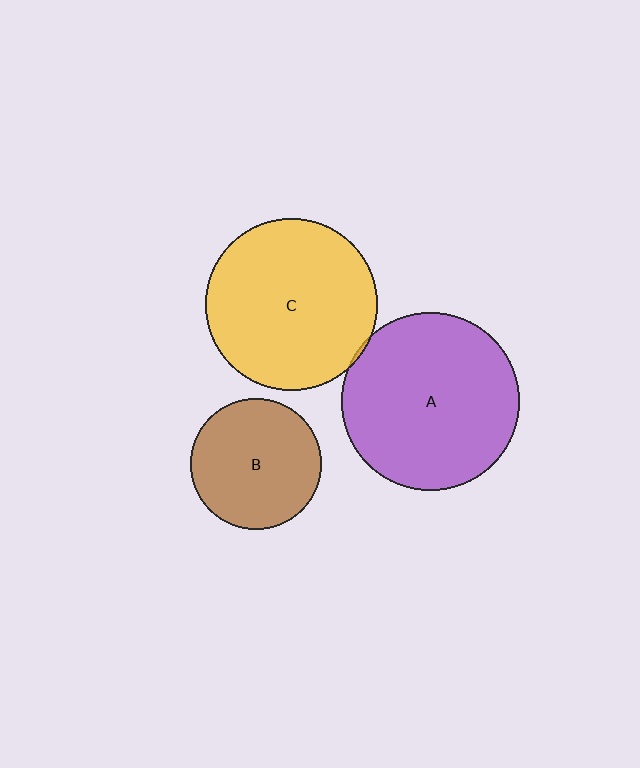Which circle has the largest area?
Circle A (purple).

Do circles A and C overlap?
Yes.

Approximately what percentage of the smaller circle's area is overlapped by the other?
Approximately 5%.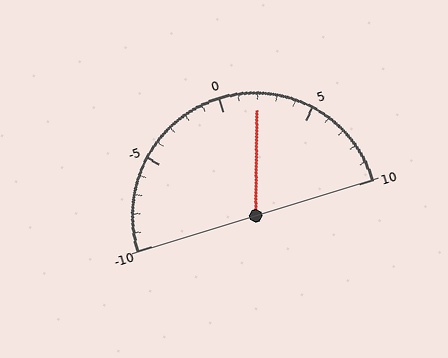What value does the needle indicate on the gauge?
The needle indicates approximately 2.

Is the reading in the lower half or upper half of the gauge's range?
The reading is in the upper half of the range (-10 to 10).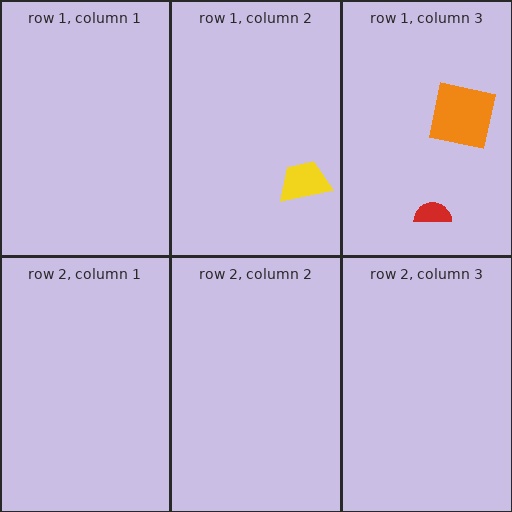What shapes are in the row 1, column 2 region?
The yellow trapezoid.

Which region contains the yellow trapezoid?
The row 1, column 2 region.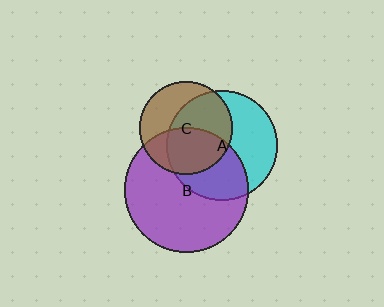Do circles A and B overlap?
Yes.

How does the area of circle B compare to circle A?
Approximately 1.3 times.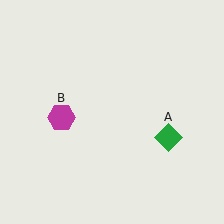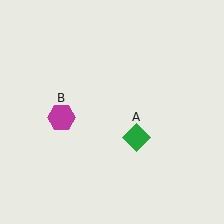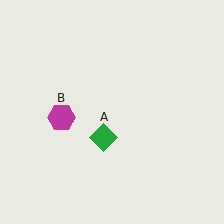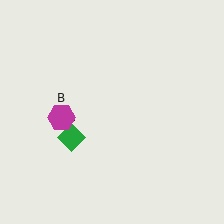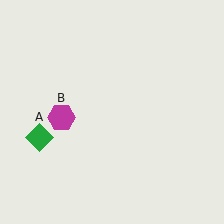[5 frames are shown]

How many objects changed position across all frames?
1 object changed position: green diamond (object A).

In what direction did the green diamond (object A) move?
The green diamond (object A) moved left.